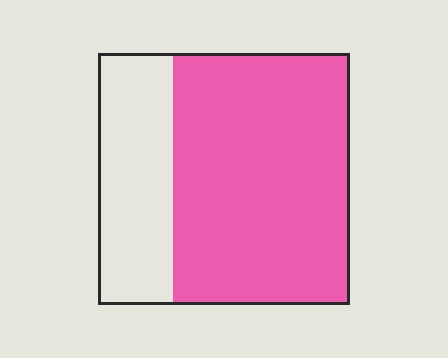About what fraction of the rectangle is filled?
About two thirds (2/3).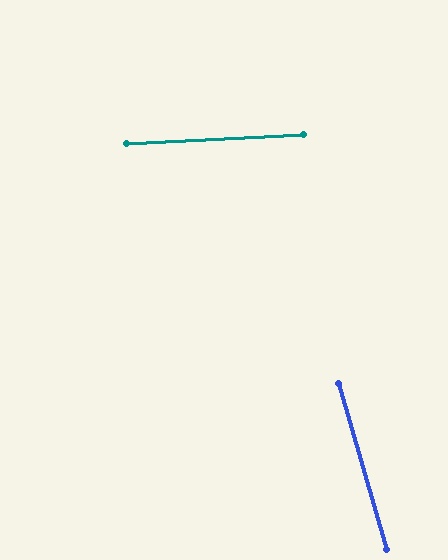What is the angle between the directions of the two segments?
Approximately 77 degrees.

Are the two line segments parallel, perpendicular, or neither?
Neither parallel nor perpendicular — they differ by about 77°.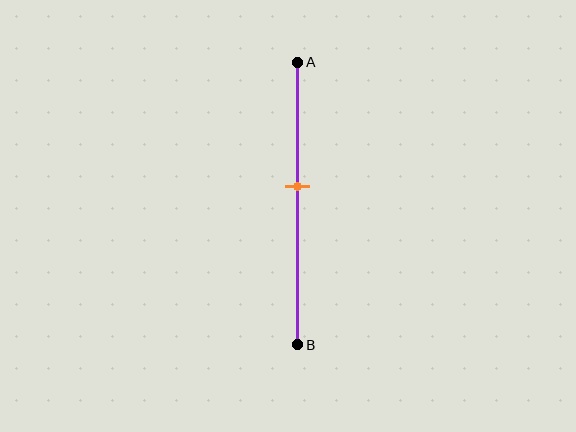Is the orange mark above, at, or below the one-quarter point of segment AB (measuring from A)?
The orange mark is below the one-quarter point of segment AB.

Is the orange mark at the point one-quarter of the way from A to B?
No, the mark is at about 45% from A, not at the 25% one-quarter point.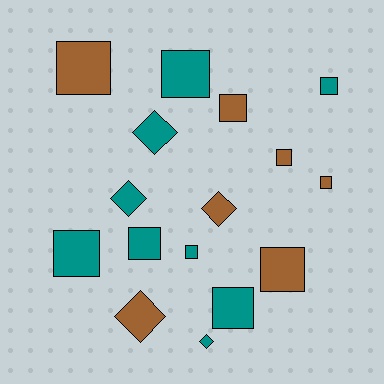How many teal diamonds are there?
There are 3 teal diamonds.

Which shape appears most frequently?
Square, with 11 objects.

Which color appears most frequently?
Teal, with 9 objects.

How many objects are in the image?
There are 16 objects.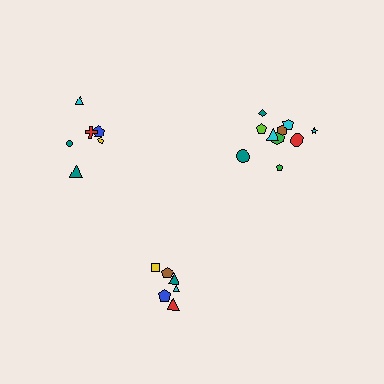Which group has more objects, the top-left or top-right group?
The top-right group.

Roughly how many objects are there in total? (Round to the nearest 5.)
Roughly 20 objects in total.